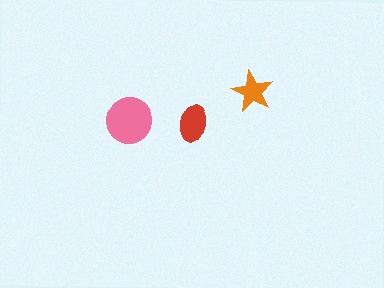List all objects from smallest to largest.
The orange star, the red ellipse, the pink circle.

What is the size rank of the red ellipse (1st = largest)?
2nd.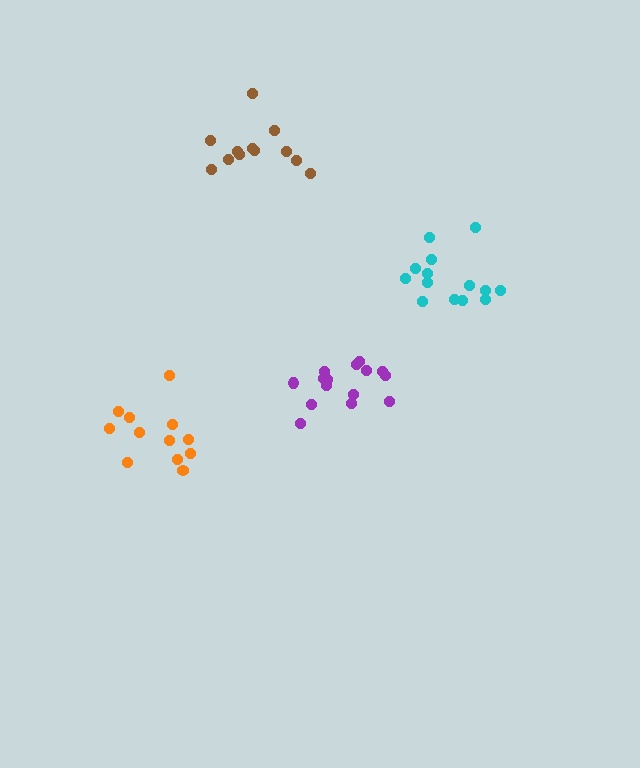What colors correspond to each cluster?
The clusters are colored: brown, orange, purple, cyan.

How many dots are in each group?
Group 1: 12 dots, Group 2: 12 dots, Group 3: 15 dots, Group 4: 14 dots (53 total).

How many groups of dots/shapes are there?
There are 4 groups.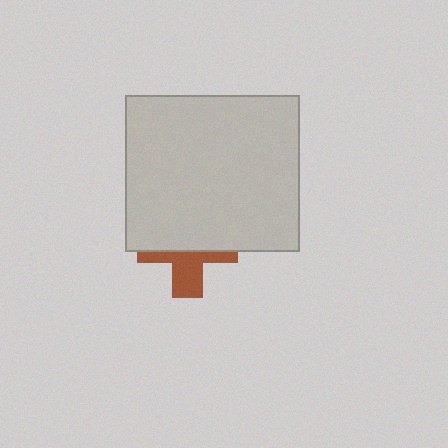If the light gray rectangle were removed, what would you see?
You would see the complete brown cross.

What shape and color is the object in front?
The object in front is a light gray rectangle.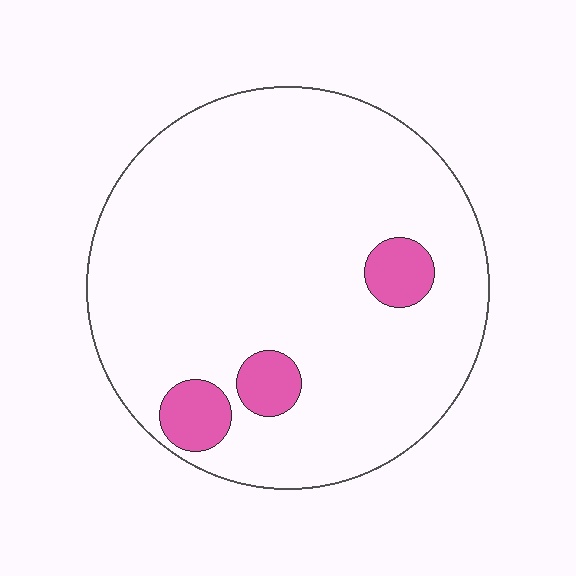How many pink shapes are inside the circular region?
3.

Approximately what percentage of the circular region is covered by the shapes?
Approximately 10%.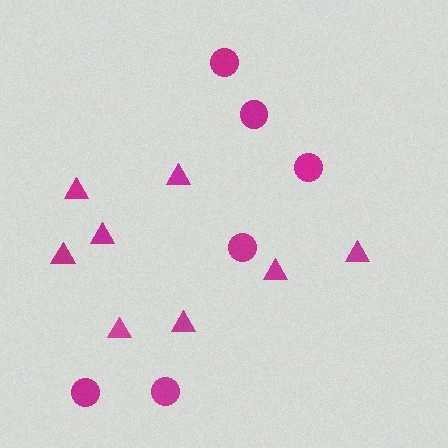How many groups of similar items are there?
There are 2 groups: one group of circles (6) and one group of triangles (8).